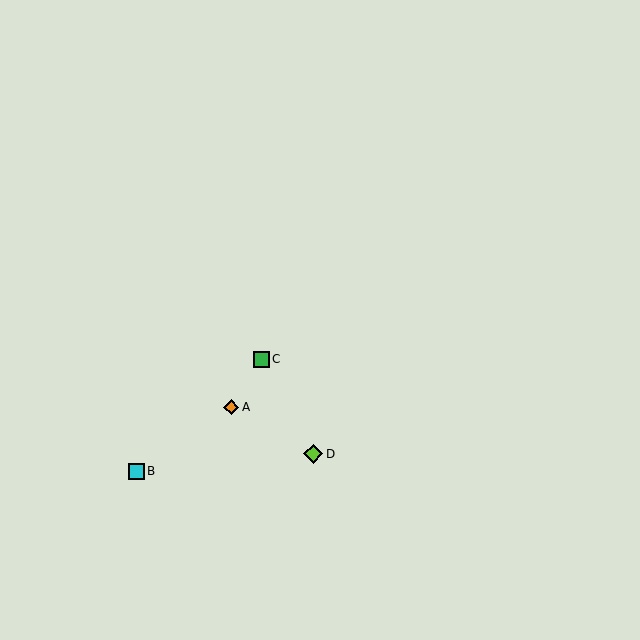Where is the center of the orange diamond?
The center of the orange diamond is at (231, 407).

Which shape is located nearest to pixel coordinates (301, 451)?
The lime diamond (labeled D) at (313, 454) is nearest to that location.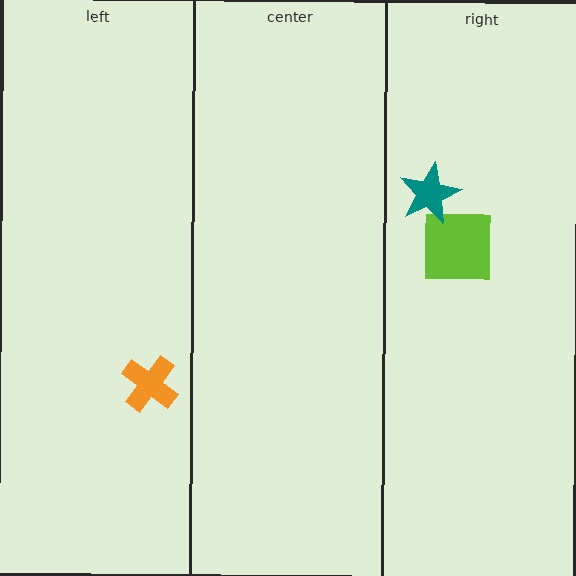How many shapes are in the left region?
1.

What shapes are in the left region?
The orange cross.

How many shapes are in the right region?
2.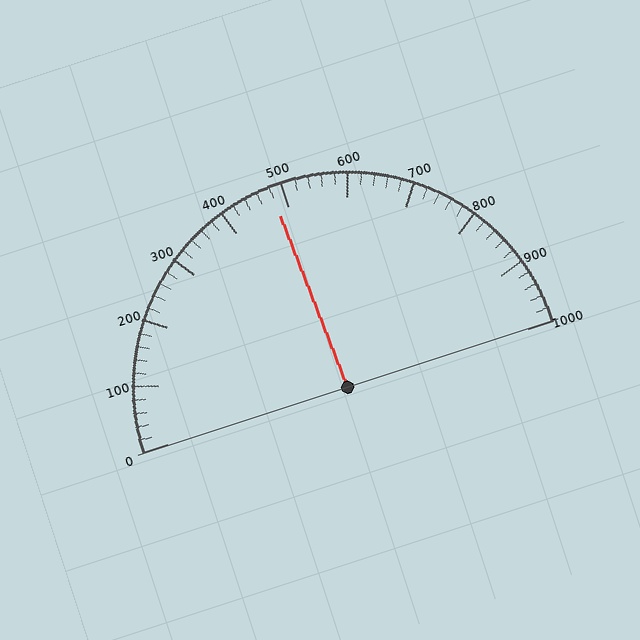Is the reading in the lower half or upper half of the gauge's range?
The reading is in the lower half of the range (0 to 1000).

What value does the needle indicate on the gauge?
The needle indicates approximately 480.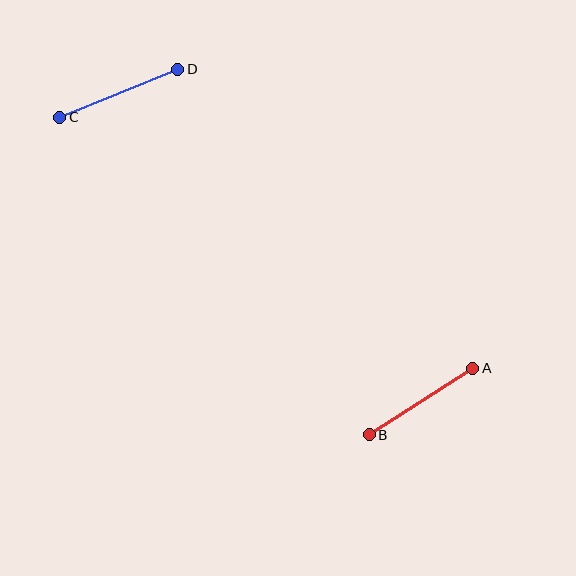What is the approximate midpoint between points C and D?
The midpoint is at approximately (119, 93) pixels.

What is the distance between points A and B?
The distance is approximately 123 pixels.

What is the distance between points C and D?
The distance is approximately 128 pixels.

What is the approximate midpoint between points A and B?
The midpoint is at approximately (421, 402) pixels.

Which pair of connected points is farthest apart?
Points C and D are farthest apart.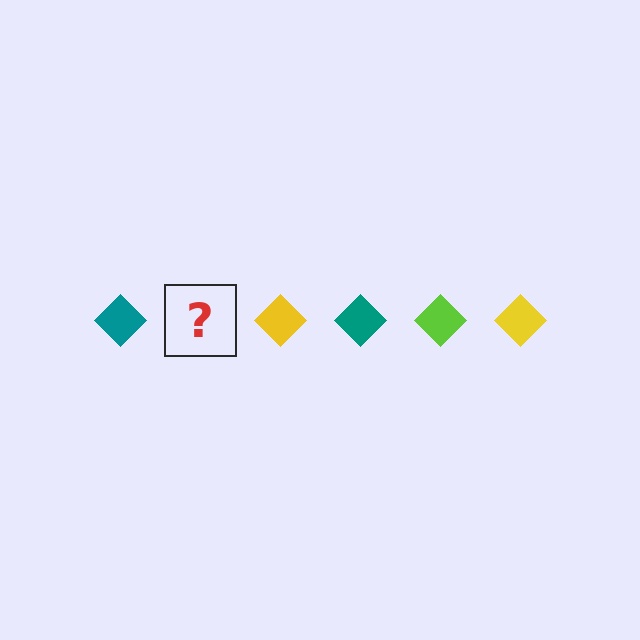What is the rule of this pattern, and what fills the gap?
The rule is that the pattern cycles through teal, lime, yellow diamonds. The gap should be filled with a lime diamond.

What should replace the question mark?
The question mark should be replaced with a lime diamond.